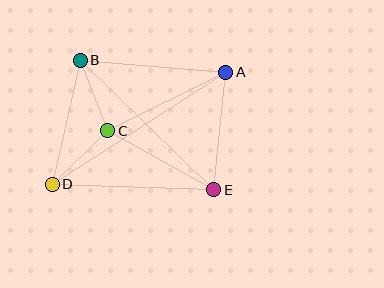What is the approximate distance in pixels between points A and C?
The distance between A and C is approximately 131 pixels.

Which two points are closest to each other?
Points B and C are closest to each other.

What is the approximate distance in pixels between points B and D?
The distance between B and D is approximately 127 pixels.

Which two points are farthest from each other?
Points A and D are farthest from each other.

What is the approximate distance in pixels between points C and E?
The distance between C and E is approximately 121 pixels.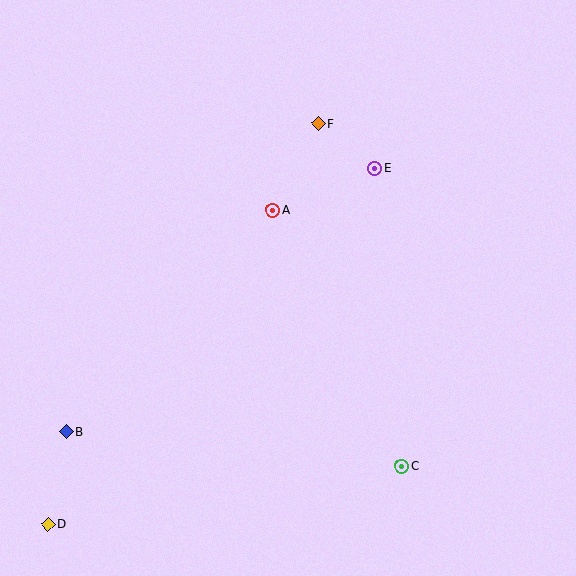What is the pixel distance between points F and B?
The distance between F and B is 398 pixels.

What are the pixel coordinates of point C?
Point C is at (402, 466).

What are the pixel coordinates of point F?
Point F is at (318, 124).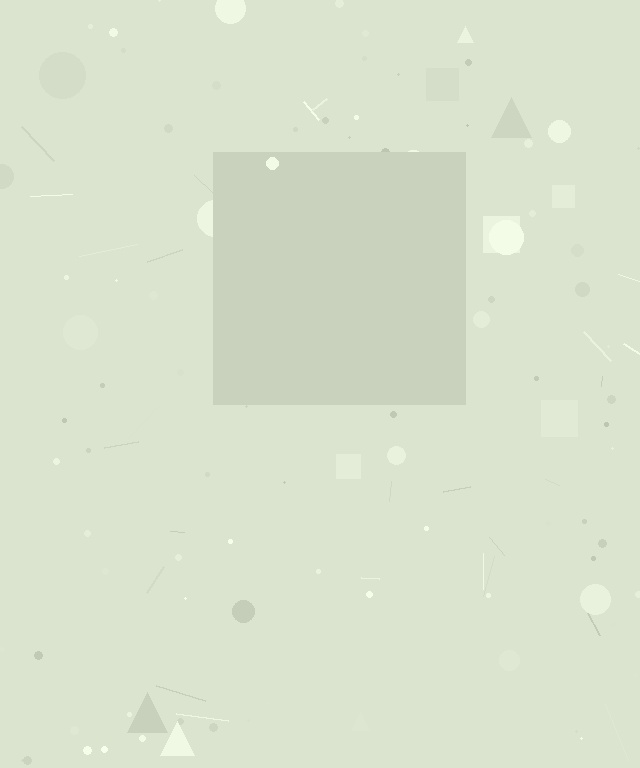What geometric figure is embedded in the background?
A square is embedded in the background.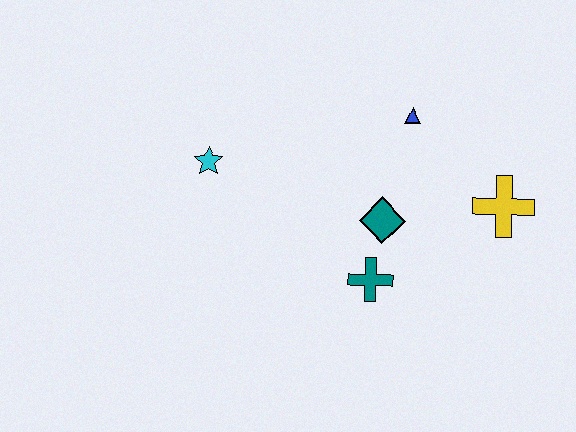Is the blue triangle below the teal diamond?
No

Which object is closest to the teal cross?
The teal diamond is closest to the teal cross.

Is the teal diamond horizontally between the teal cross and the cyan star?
No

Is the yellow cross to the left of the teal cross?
No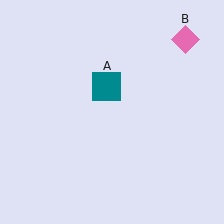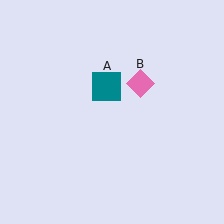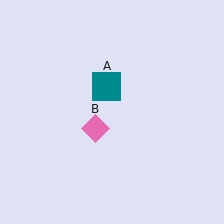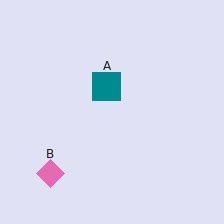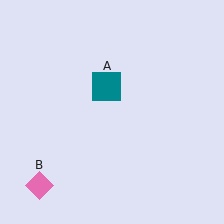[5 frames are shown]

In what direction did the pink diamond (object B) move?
The pink diamond (object B) moved down and to the left.